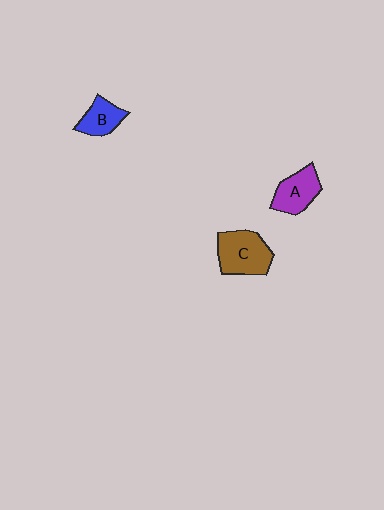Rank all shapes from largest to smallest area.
From largest to smallest: C (brown), A (purple), B (blue).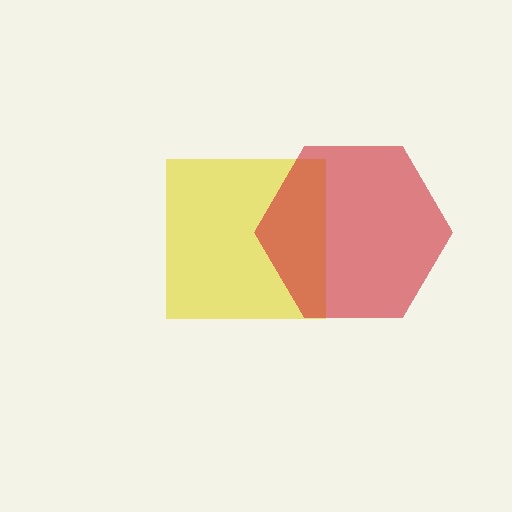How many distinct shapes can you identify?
There are 2 distinct shapes: a yellow square, a red hexagon.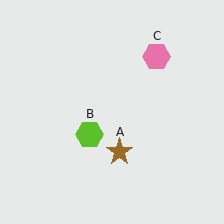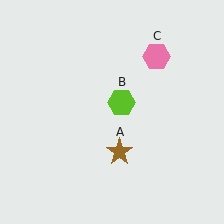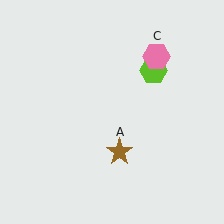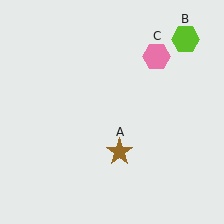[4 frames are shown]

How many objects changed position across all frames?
1 object changed position: lime hexagon (object B).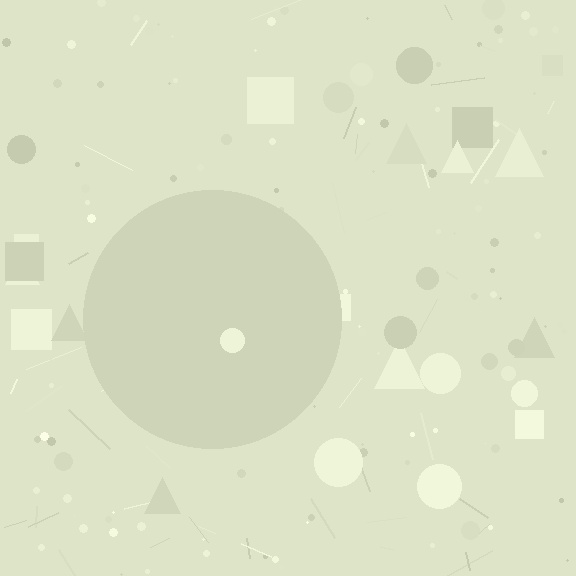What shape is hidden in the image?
A circle is hidden in the image.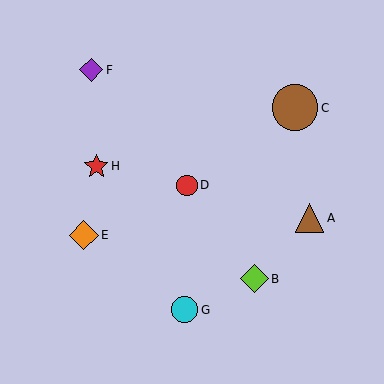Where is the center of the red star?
The center of the red star is at (96, 166).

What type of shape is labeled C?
Shape C is a brown circle.